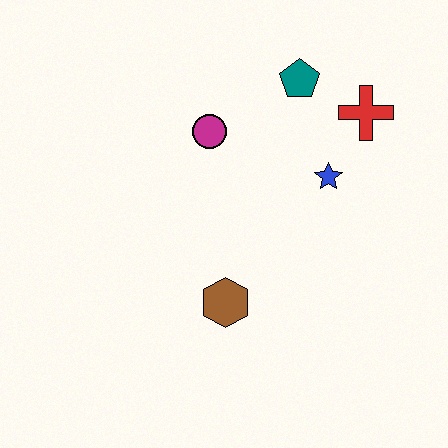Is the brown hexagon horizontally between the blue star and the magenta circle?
Yes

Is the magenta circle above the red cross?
No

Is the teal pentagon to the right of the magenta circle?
Yes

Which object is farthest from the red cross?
The brown hexagon is farthest from the red cross.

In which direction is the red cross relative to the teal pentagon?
The red cross is to the right of the teal pentagon.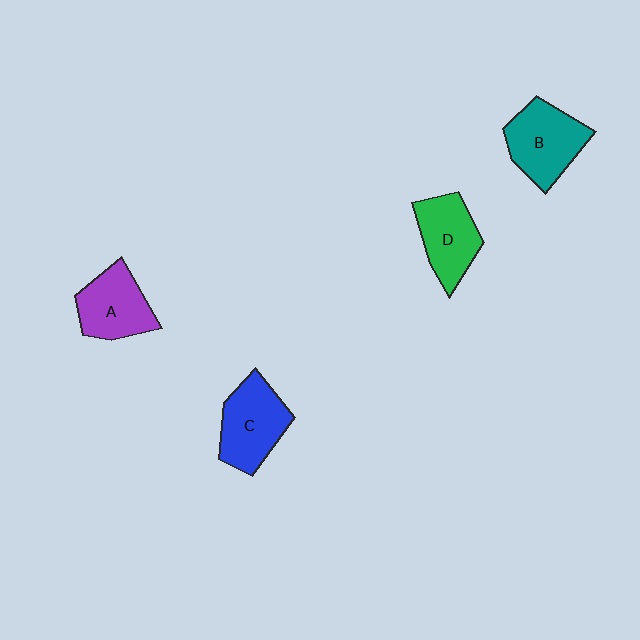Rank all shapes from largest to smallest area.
From largest to smallest: B (teal), C (blue), A (purple), D (green).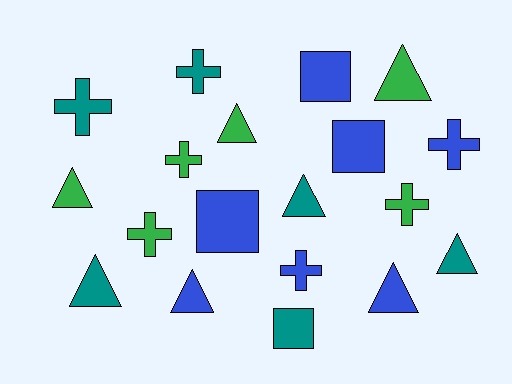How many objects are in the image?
There are 19 objects.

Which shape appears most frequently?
Triangle, with 8 objects.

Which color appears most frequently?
Blue, with 7 objects.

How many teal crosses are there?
There are 2 teal crosses.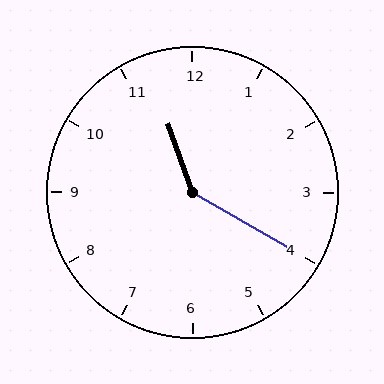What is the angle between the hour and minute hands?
Approximately 140 degrees.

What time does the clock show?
11:20.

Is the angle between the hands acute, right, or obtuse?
It is obtuse.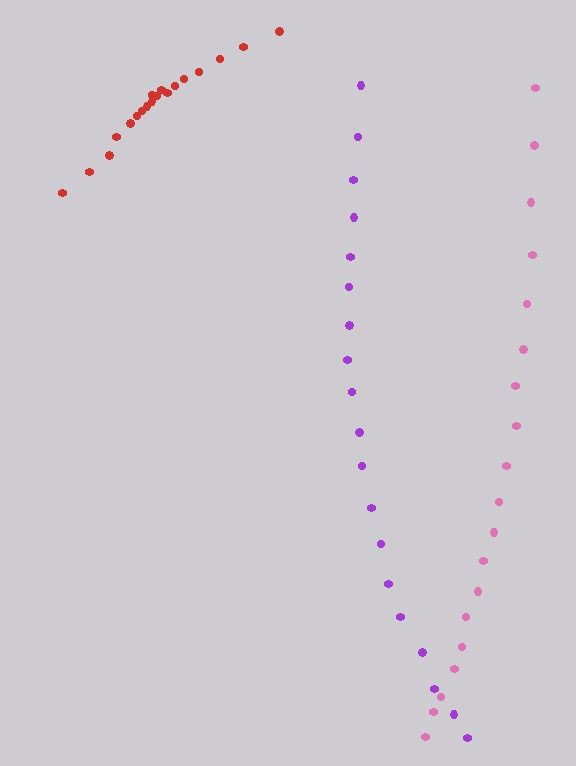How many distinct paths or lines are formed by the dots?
There are 3 distinct paths.